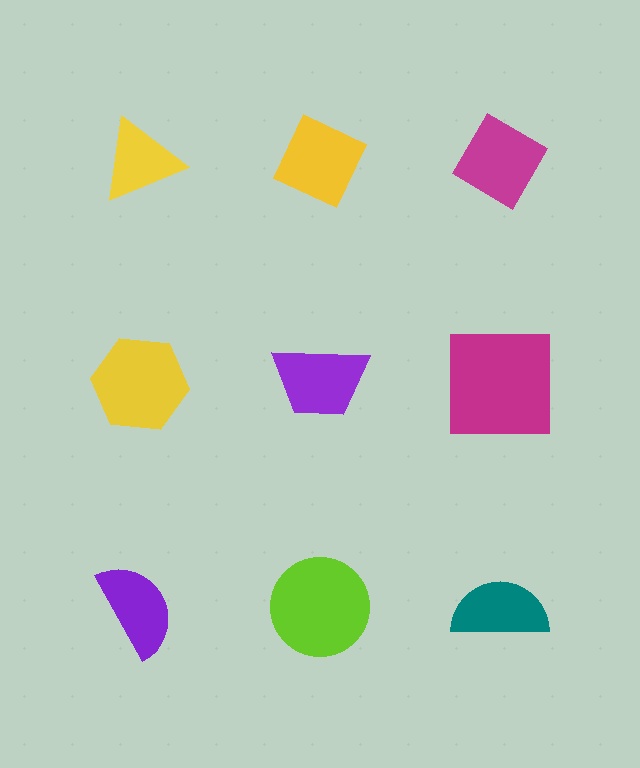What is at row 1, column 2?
A yellow diamond.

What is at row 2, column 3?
A magenta square.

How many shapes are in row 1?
3 shapes.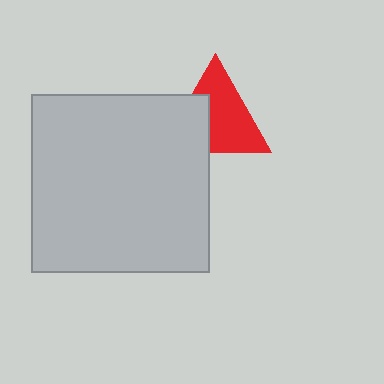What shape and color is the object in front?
The object in front is a light gray square.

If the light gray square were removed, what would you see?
You would see the complete red triangle.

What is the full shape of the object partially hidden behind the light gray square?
The partially hidden object is a red triangle.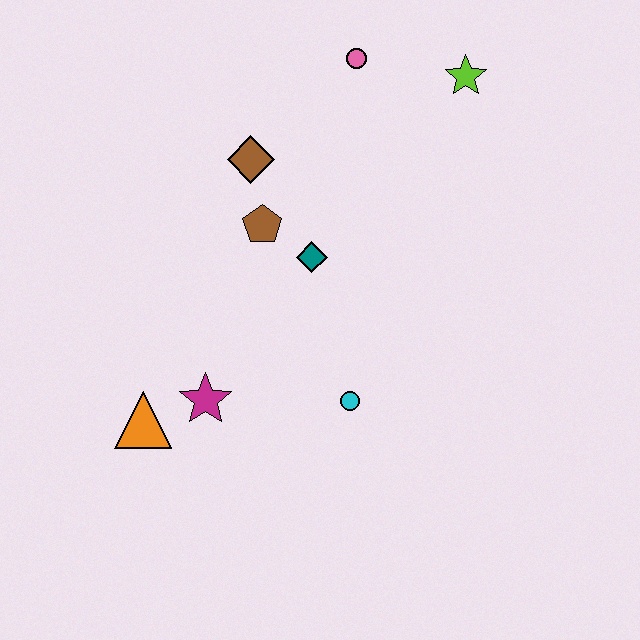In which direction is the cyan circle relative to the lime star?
The cyan circle is below the lime star.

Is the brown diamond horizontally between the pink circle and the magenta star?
Yes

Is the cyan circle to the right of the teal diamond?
Yes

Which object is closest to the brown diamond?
The brown pentagon is closest to the brown diamond.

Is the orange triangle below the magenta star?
Yes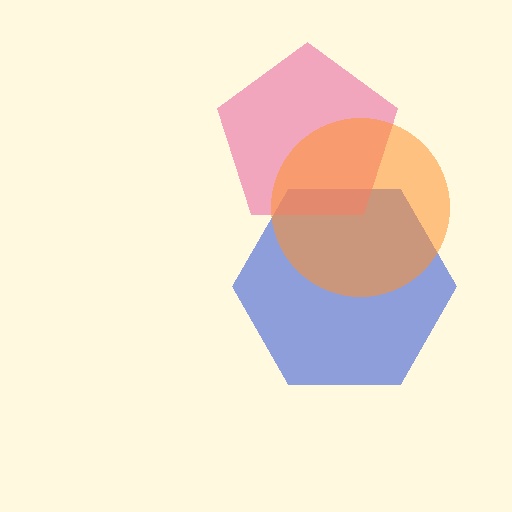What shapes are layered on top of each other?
The layered shapes are: a blue hexagon, a pink pentagon, an orange circle.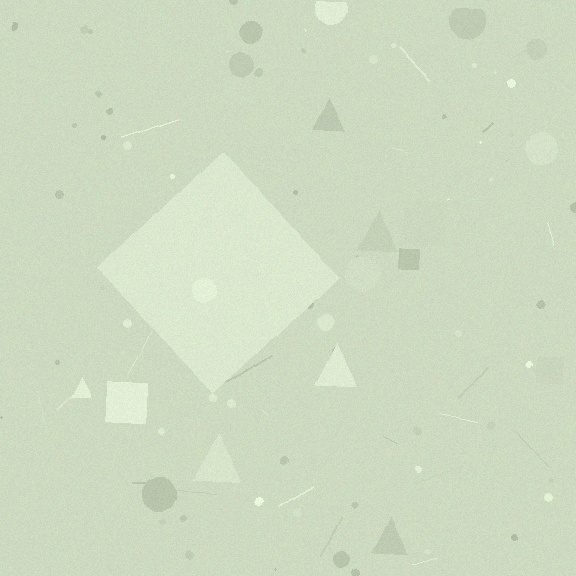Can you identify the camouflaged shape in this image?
The camouflaged shape is a diamond.